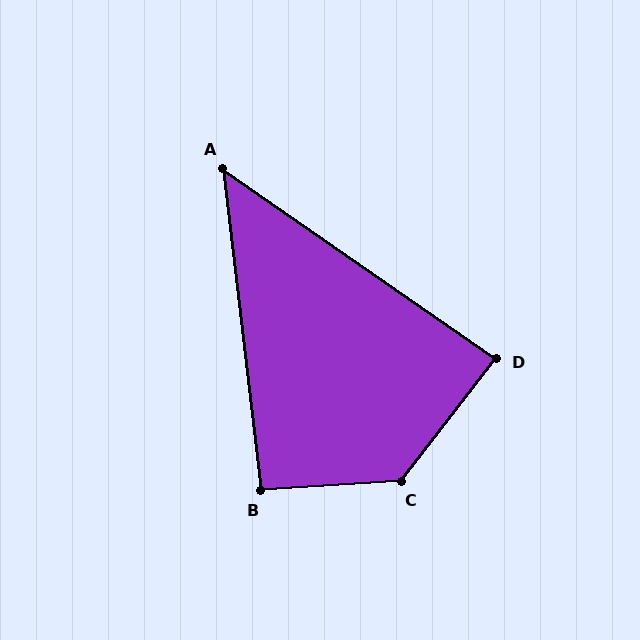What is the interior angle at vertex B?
Approximately 93 degrees (approximately right).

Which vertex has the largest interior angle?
C, at approximately 131 degrees.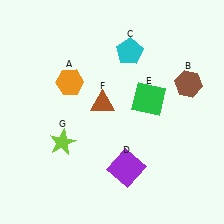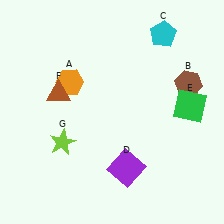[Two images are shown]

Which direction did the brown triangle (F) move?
The brown triangle (F) moved left.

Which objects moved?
The objects that moved are: the cyan pentagon (C), the green square (E), the brown triangle (F).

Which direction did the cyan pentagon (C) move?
The cyan pentagon (C) moved right.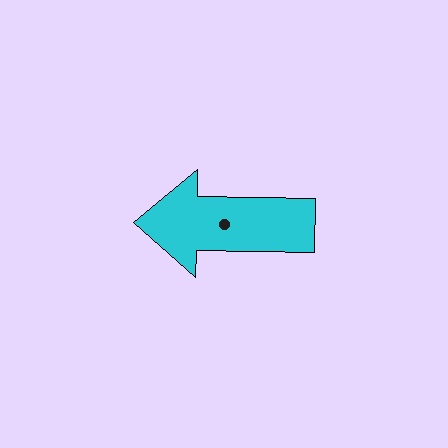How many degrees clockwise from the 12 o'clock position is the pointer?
Approximately 271 degrees.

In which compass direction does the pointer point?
West.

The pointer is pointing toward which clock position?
Roughly 9 o'clock.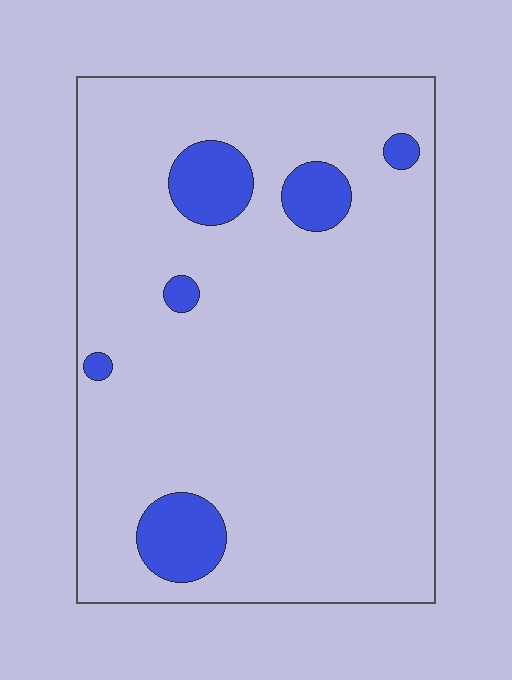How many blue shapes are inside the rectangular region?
6.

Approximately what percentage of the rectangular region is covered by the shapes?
Approximately 10%.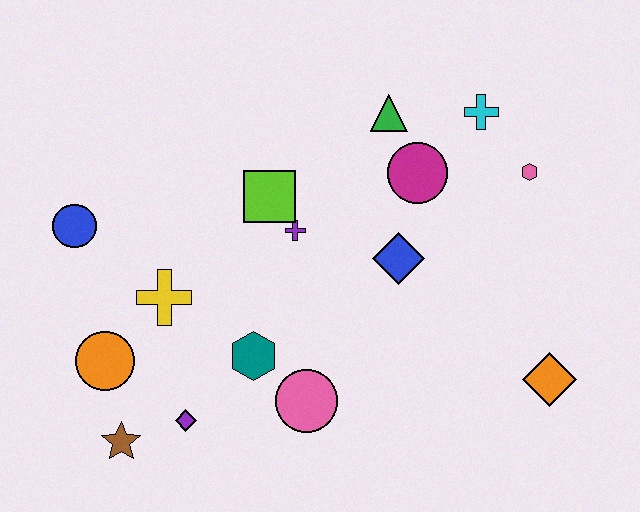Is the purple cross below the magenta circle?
Yes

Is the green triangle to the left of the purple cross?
No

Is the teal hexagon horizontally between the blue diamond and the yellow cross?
Yes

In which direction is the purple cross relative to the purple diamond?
The purple cross is above the purple diamond.